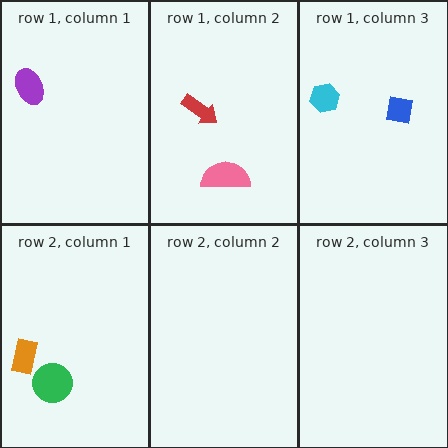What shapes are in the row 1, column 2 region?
The red arrow, the pink semicircle.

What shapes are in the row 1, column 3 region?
The blue square, the cyan hexagon.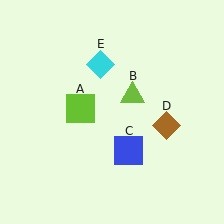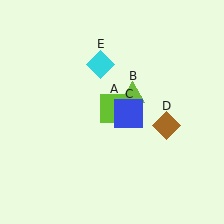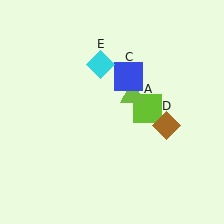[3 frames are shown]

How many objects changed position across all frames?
2 objects changed position: lime square (object A), blue square (object C).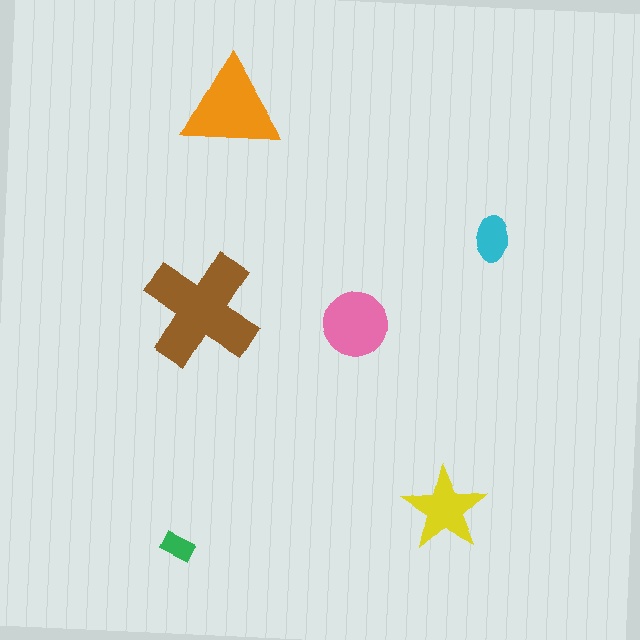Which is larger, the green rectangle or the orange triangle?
The orange triangle.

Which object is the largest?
The brown cross.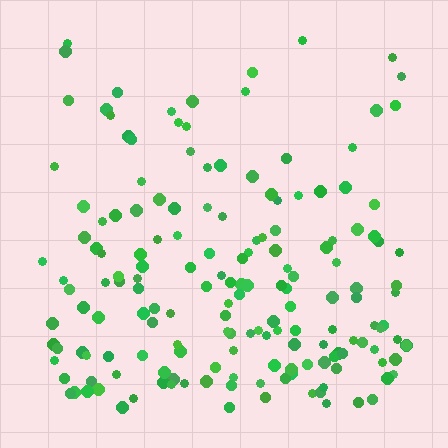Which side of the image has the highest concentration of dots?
The bottom.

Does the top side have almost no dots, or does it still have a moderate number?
Still a moderate number, just noticeably fewer than the bottom.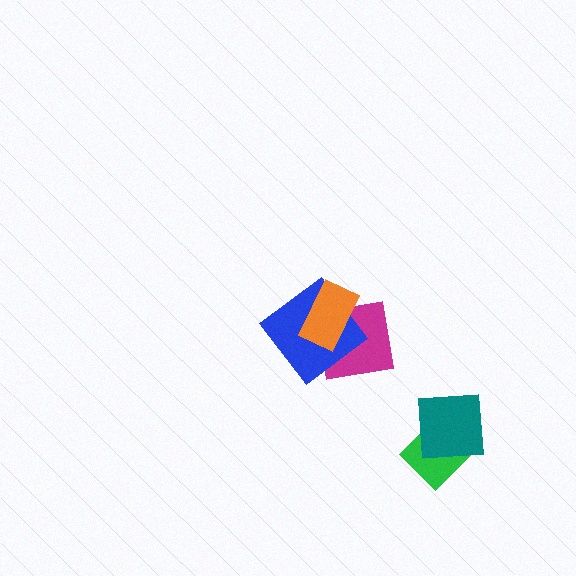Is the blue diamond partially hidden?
Yes, it is partially covered by another shape.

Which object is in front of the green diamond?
The teal square is in front of the green diamond.